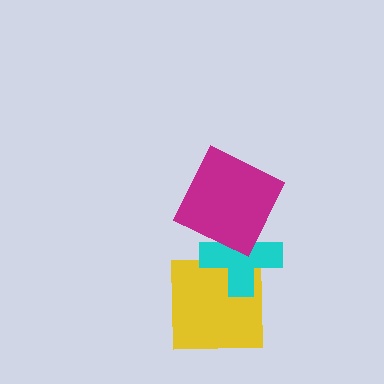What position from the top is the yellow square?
The yellow square is 3rd from the top.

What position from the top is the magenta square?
The magenta square is 1st from the top.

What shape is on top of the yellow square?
The cyan cross is on top of the yellow square.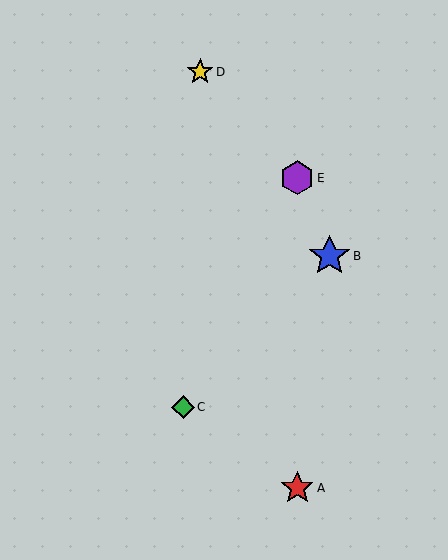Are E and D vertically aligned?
No, E is at x≈297 and D is at x≈200.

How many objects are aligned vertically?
2 objects (A, E) are aligned vertically.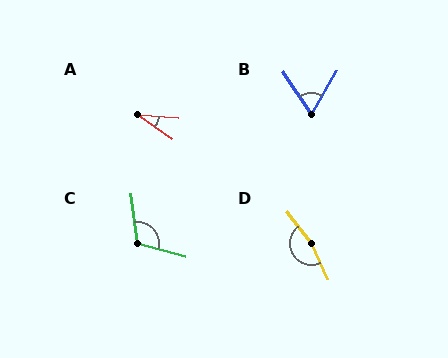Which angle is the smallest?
A, at approximately 30 degrees.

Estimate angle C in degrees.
Approximately 112 degrees.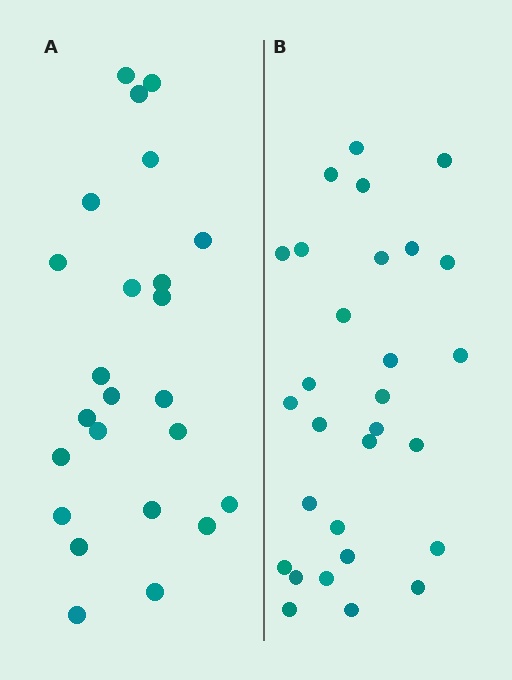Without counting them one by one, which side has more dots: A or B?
Region B (the right region) has more dots.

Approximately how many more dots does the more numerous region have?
Region B has about 5 more dots than region A.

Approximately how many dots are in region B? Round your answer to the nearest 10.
About 30 dots. (The exact count is 29, which rounds to 30.)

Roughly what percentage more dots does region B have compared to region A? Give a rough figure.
About 20% more.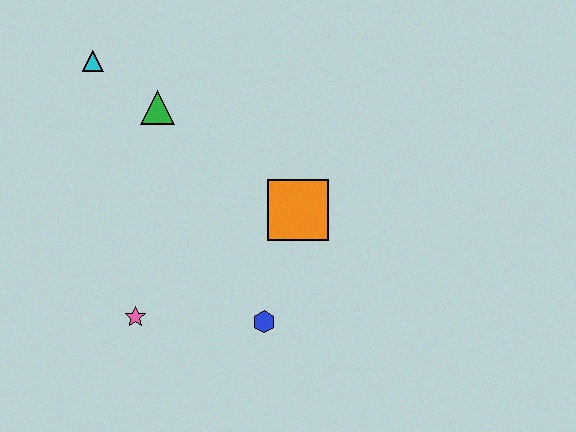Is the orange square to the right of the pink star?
Yes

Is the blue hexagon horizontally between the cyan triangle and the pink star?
No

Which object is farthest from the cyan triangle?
The blue hexagon is farthest from the cyan triangle.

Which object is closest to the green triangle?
The cyan triangle is closest to the green triangle.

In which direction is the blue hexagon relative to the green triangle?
The blue hexagon is below the green triangle.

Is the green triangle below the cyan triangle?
Yes